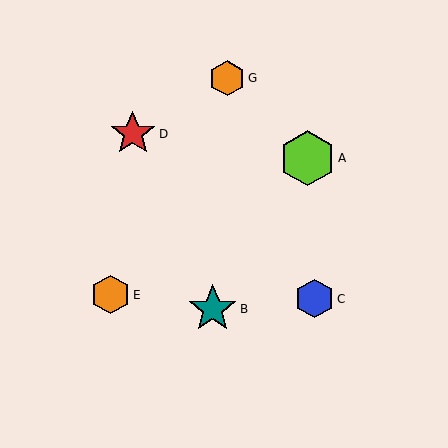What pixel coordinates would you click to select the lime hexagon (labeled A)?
Click at (308, 158) to select the lime hexagon A.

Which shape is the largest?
The lime hexagon (labeled A) is the largest.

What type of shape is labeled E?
Shape E is an orange hexagon.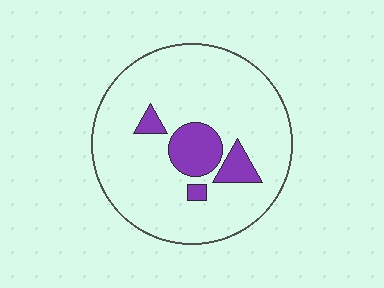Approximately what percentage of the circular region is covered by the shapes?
Approximately 15%.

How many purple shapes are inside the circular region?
4.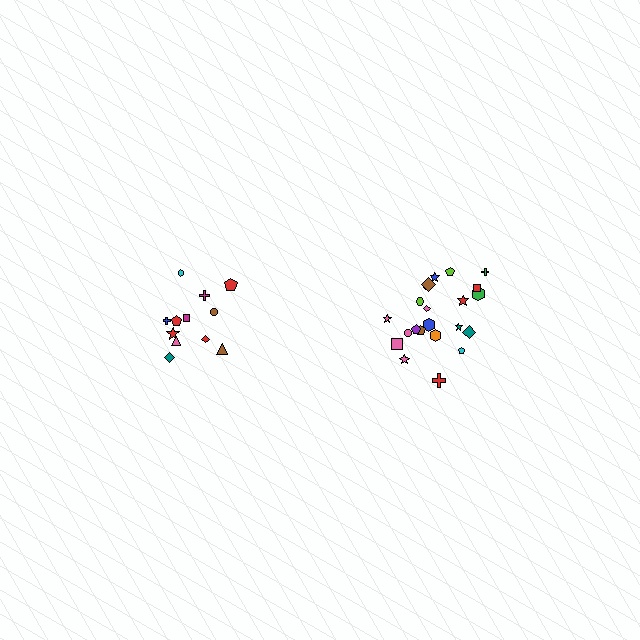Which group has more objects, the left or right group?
The right group.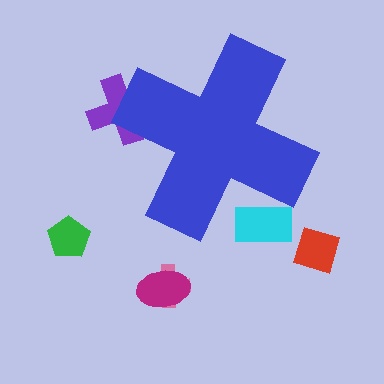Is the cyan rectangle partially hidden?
Yes, the cyan rectangle is partially hidden behind the blue cross.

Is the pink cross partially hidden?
No, the pink cross is fully visible.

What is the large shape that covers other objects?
A blue cross.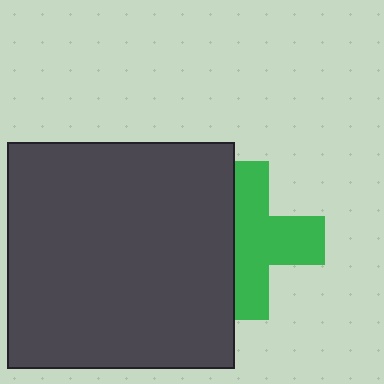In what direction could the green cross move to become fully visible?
The green cross could move right. That would shift it out from behind the dark gray square entirely.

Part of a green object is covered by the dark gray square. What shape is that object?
It is a cross.